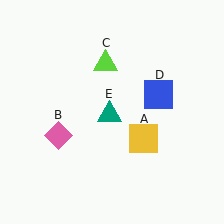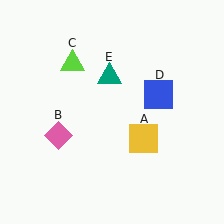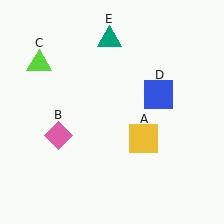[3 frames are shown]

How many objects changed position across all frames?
2 objects changed position: lime triangle (object C), teal triangle (object E).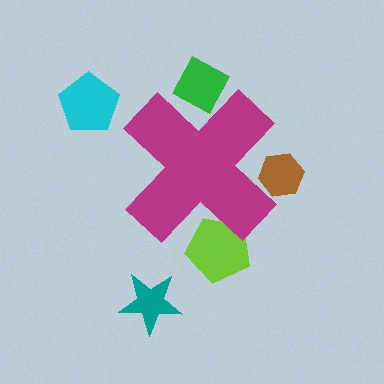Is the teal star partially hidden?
No, the teal star is fully visible.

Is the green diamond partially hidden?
Yes, the green diamond is partially hidden behind the magenta cross.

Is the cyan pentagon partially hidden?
No, the cyan pentagon is fully visible.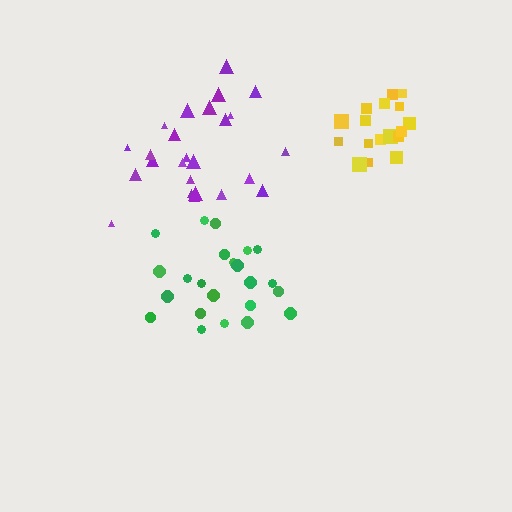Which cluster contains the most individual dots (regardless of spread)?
Purple (25).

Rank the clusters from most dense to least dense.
yellow, purple, green.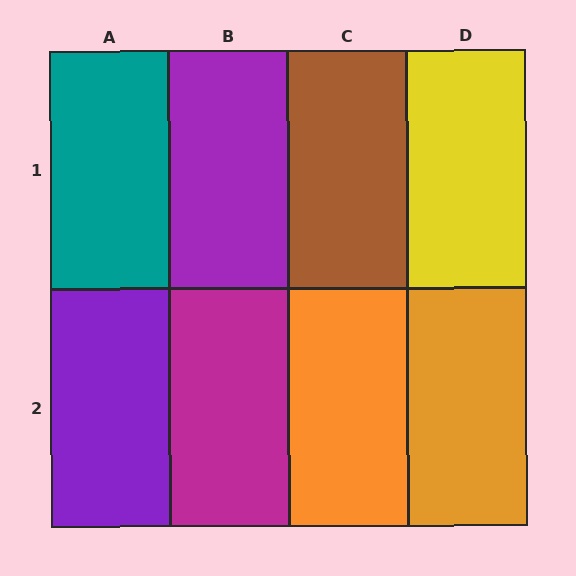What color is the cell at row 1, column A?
Teal.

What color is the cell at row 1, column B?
Purple.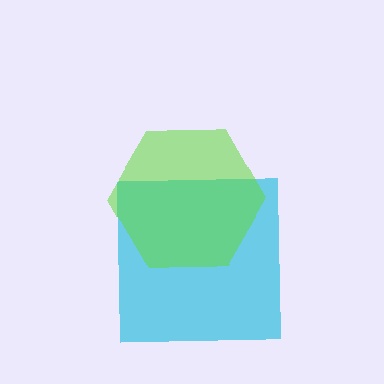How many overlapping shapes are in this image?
There are 2 overlapping shapes in the image.